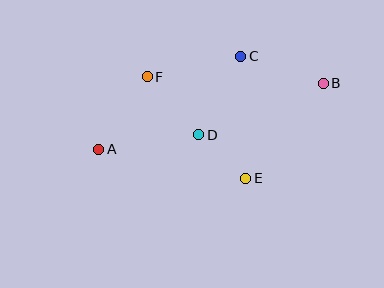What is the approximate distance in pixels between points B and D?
The distance between B and D is approximately 134 pixels.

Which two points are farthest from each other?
Points A and B are farthest from each other.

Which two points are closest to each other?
Points D and E are closest to each other.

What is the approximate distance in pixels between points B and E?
The distance between B and E is approximately 123 pixels.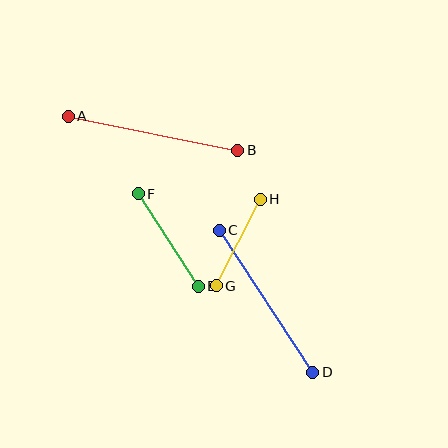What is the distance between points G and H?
The distance is approximately 97 pixels.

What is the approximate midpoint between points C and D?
The midpoint is at approximately (266, 301) pixels.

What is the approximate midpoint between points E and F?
The midpoint is at approximately (168, 240) pixels.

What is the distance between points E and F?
The distance is approximately 110 pixels.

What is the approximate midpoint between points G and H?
The midpoint is at approximately (238, 243) pixels.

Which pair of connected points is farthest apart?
Points A and B are farthest apart.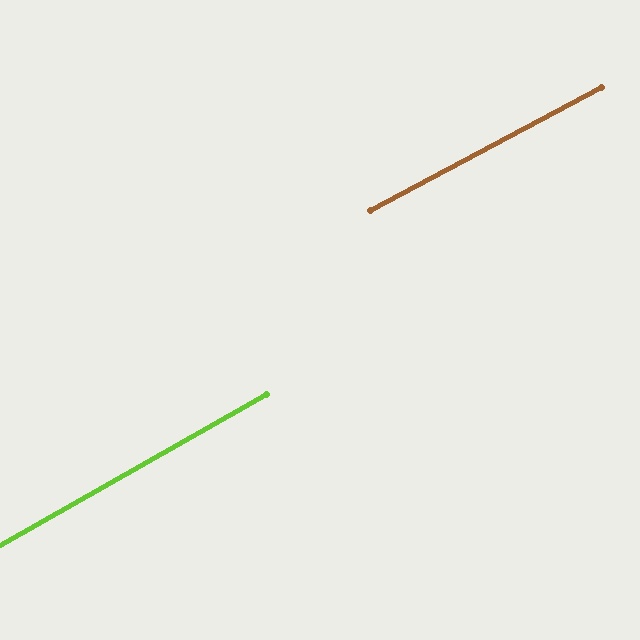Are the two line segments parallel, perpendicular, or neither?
Parallel — their directions differ by only 1.5°.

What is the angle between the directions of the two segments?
Approximately 1 degree.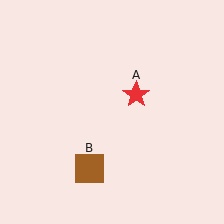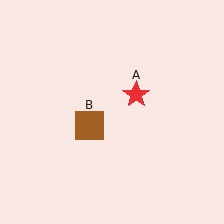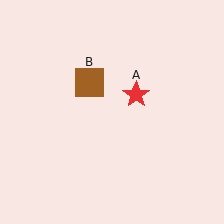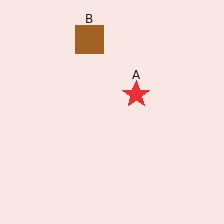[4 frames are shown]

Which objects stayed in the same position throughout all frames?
Red star (object A) remained stationary.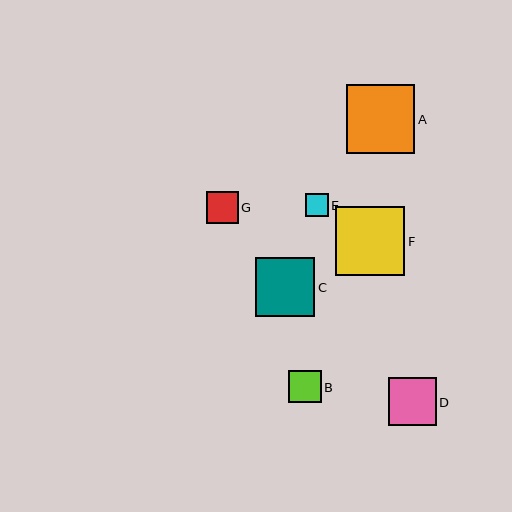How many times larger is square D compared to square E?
Square D is approximately 2.1 times the size of square E.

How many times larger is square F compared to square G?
Square F is approximately 2.2 times the size of square G.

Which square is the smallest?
Square E is the smallest with a size of approximately 23 pixels.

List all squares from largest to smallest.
From largest to smallest: F, A, C, D, B, G, E.